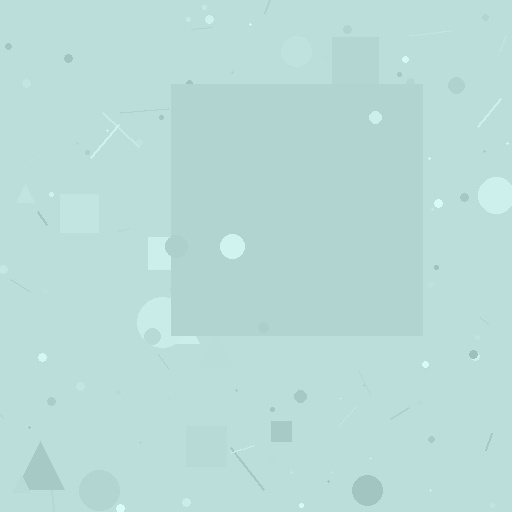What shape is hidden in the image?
A square is hidden in the image.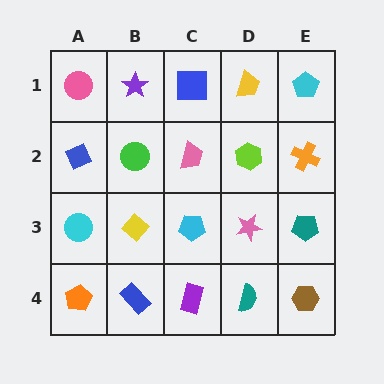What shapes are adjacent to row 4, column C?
A cyan pentagon (row 3, column C), a blue rectangle (row 4, column B), a teal semicircle (row 4, column D).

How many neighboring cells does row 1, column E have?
2.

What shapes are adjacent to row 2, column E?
A cyan pentagon (row 1, column E), a teal pentagon (row 3, column E), a lime hexagon (row 2, column D).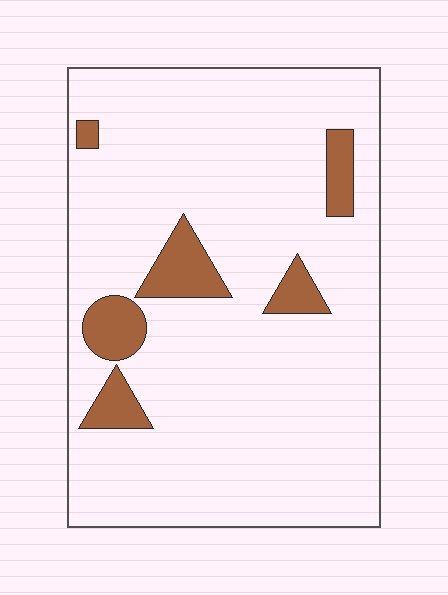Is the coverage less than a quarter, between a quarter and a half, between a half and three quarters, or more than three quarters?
Less than a quarter.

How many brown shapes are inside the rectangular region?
6.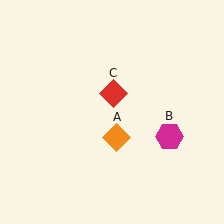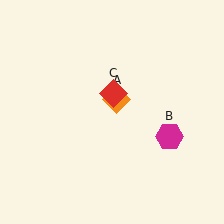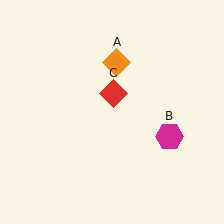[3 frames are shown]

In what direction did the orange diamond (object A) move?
The orange diamond (object A) moved up.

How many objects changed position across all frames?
1 object changed position: orange diamond (object A).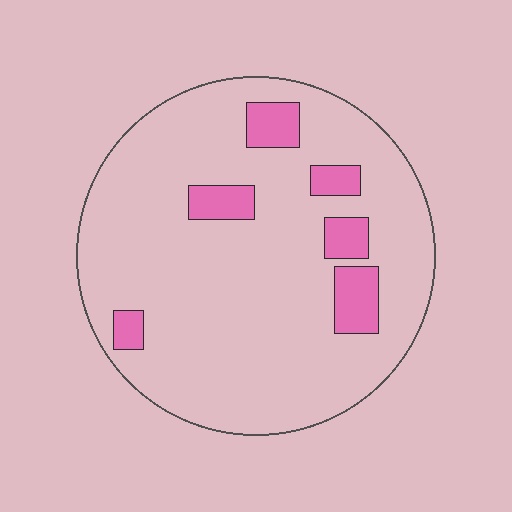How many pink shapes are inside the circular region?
6.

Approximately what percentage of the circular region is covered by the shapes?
Approximately 10%.